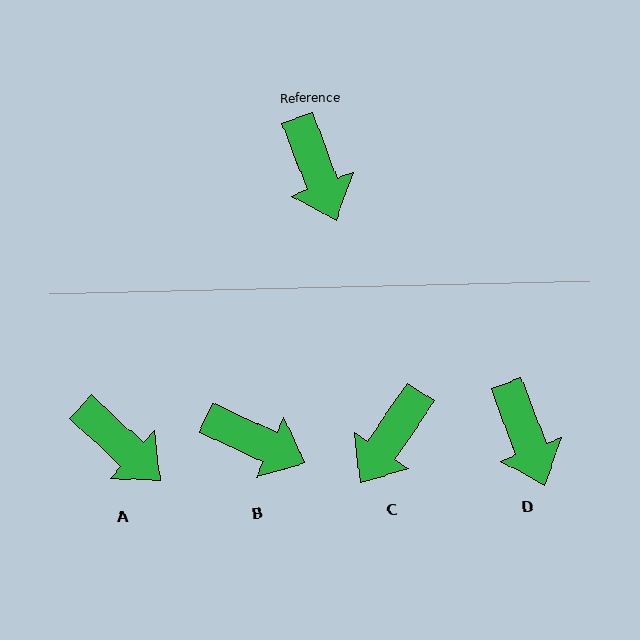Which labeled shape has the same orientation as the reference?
D.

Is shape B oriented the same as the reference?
No, it is off by about 45 degrees.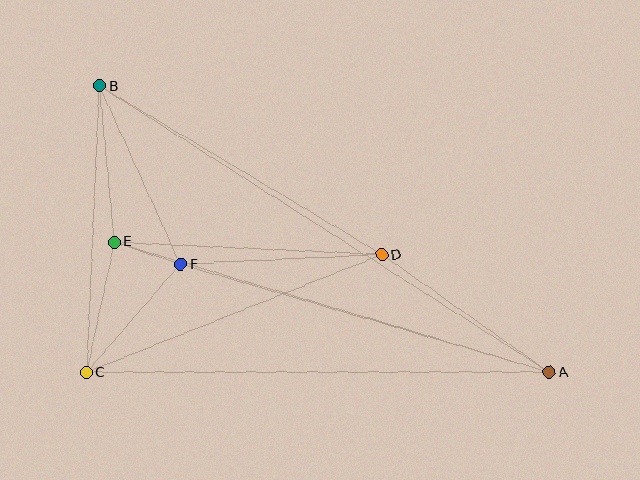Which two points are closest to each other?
Points E and F are closest to each other.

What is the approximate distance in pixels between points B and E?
The distance between B and E is approximately 157 pixels.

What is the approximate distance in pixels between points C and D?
The distance between C and D is approximately 318 pixels.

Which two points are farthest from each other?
Points A and B are farthest from each other.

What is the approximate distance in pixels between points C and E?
The distance between C and E is approximately 133 pixels.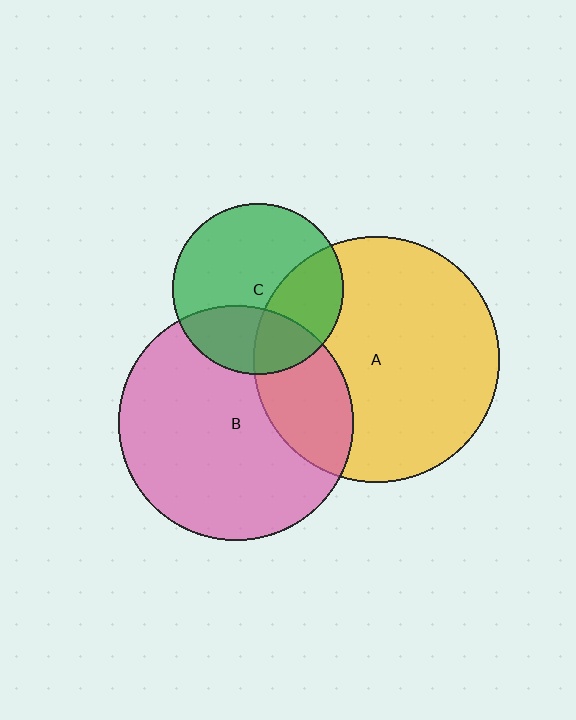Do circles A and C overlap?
Yes.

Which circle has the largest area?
Circle A (yellow).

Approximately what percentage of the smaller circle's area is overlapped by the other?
Approximately 35%.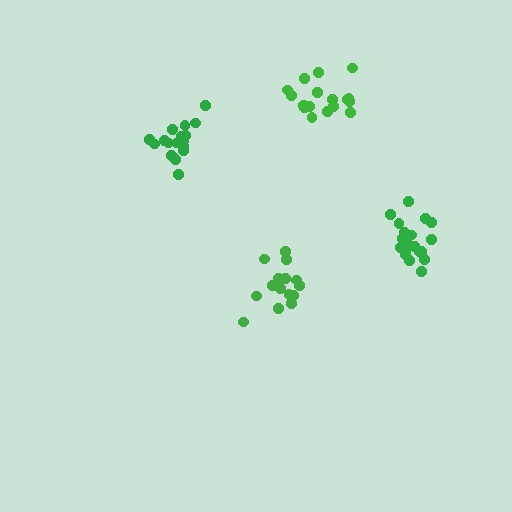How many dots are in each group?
Group 1: 15 dots, Group 2: 17 dots, Group 3: 17 dots, Group 4: 21 dots (70 total).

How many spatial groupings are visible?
There are 4 spatial groupings.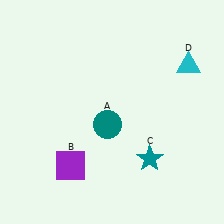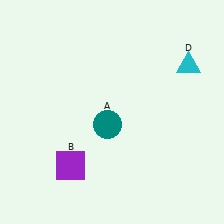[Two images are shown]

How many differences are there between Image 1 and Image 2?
There is 1 difference between the two images.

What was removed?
The teal star (C) was removed in Image 2.